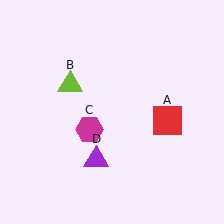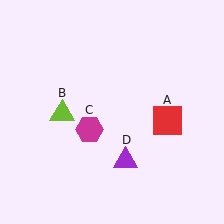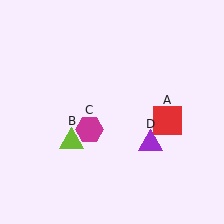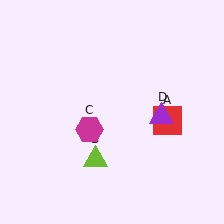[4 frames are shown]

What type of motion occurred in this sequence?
The lime triangle (object B), purple triangle (object D) rotated counterclockwise around the center of the scene.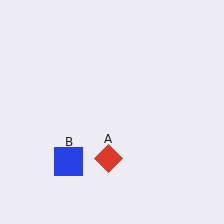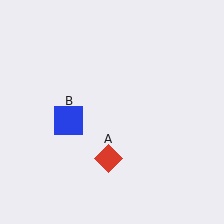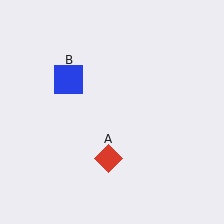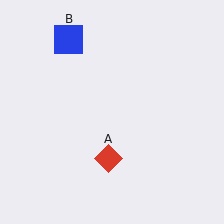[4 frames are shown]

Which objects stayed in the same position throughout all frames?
Red diamond (object A) remained stationary.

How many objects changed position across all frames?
1 object changed position: blue square (object B).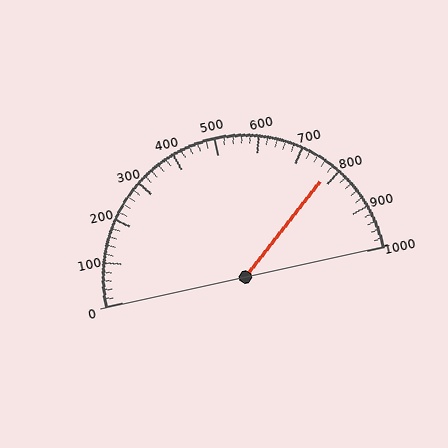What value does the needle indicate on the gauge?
The needle indicates approximately 780.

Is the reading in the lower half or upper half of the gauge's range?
The reading is in the upper half of the range (0 to 1000).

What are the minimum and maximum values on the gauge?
The gauge ranges from 0 to 1000.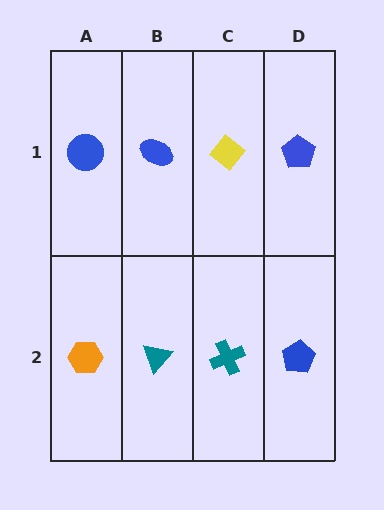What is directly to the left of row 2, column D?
A teal cross.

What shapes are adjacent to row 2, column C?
A yellow diamond (row 1, column C), a teal triangle (row 2, column B), a blue pentagon (row 2, column D).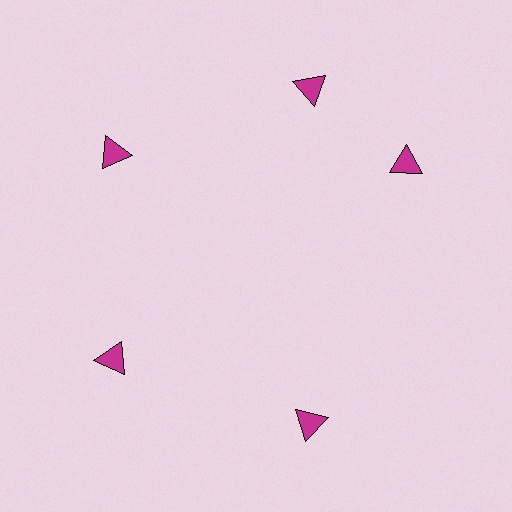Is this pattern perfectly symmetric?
No. The 5 magenta triangles are arranged in a ring, but one element near the 3 o'clock position is rotated out of alignment along the ring, breaking the 5-fold rotational symmetry.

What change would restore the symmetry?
The symmetry would be restored by rotating it back into even spacing with its neighbors so that all 5 triangles sit at equal angles and equal distance from the center.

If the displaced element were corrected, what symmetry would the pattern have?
It would have 5-fold rotational symmetry — the pattern would map onto itself every 72 degrees.